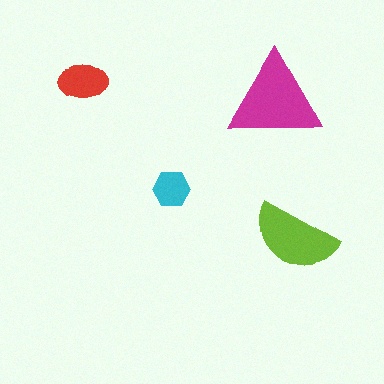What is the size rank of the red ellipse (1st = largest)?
3rd.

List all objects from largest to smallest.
The magenta triangle, the lime semicircle, the red ellipse, the cyan hexagon.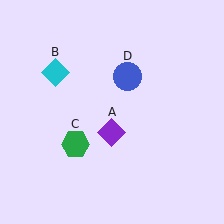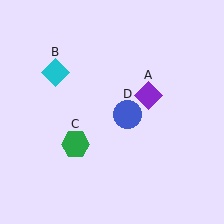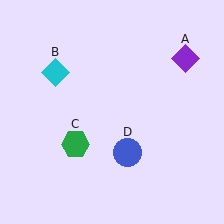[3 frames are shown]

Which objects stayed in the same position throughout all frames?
Cyan diamond (object B) and green hexagon (object C) remained stationary.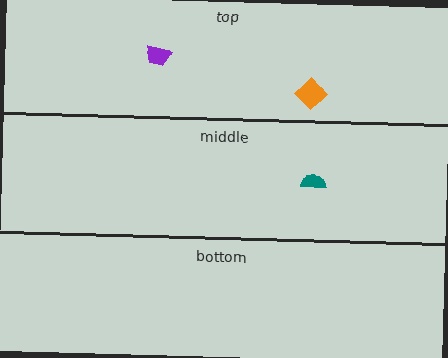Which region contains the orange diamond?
The top region.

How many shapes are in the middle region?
1.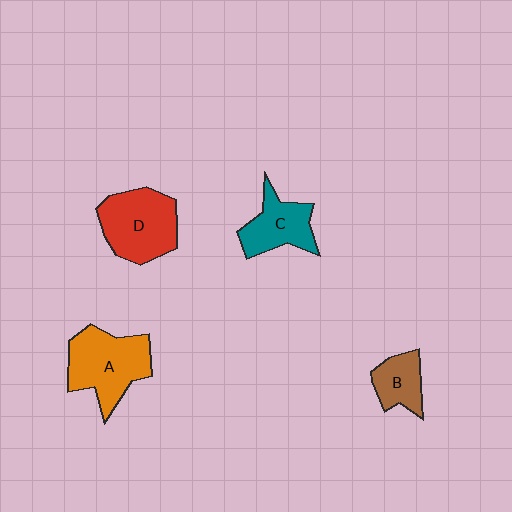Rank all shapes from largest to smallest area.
From largest to smallest: A (orange), D (red), C (teal), B (brown).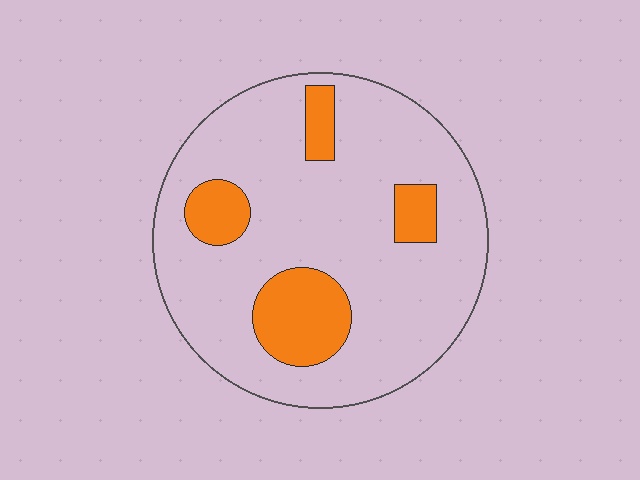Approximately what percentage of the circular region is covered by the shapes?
Approximately 20%.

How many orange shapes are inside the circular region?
4.